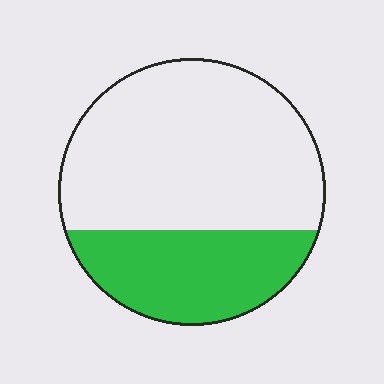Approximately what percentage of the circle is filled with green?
Approximately 30%.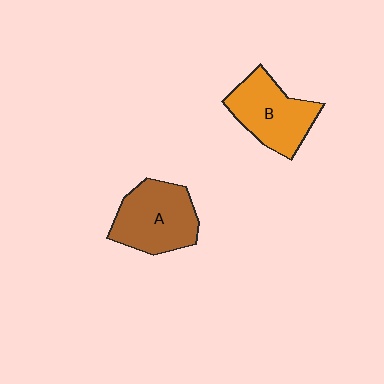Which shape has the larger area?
Shape A (brown).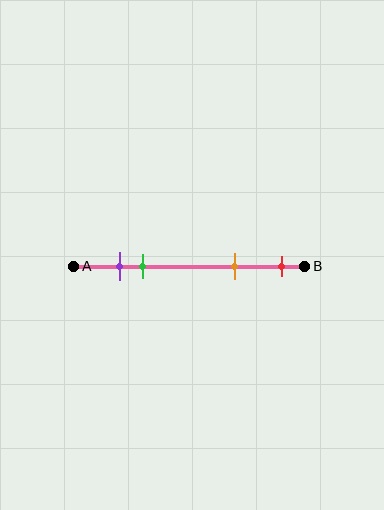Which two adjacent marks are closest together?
The purple and green marks are the closest adjacent pair.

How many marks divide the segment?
There are 4 marks dividing the segment.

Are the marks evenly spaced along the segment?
No, the marks are not evenly spaced.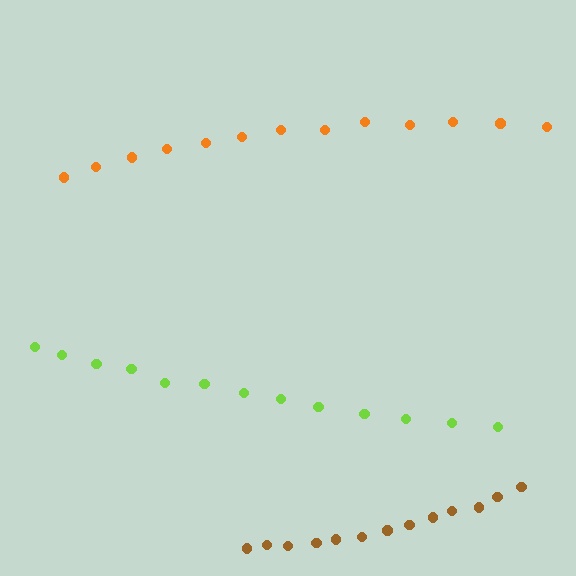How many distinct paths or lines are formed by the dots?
There are 3 distinct paths.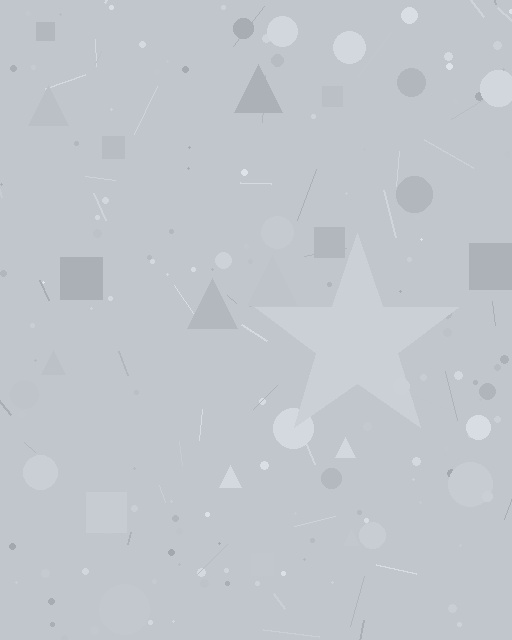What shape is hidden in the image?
A star is hidden in the image.